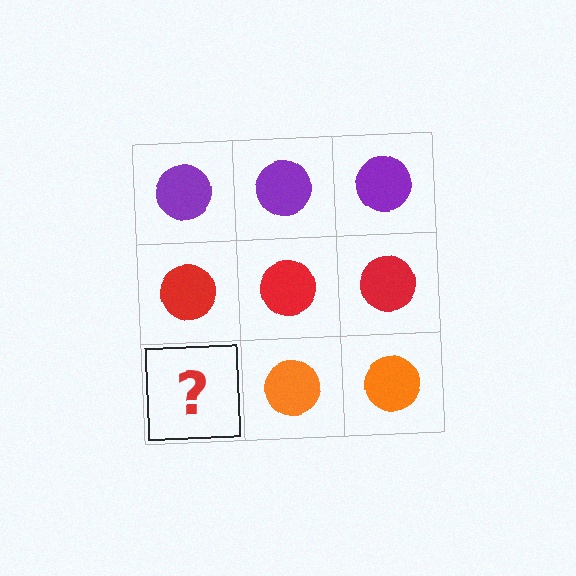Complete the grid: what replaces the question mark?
The question mark should be replaced with an orange circle.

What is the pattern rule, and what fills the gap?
The rule is that each row has a consistent color. The gap should be filled with an orange circle.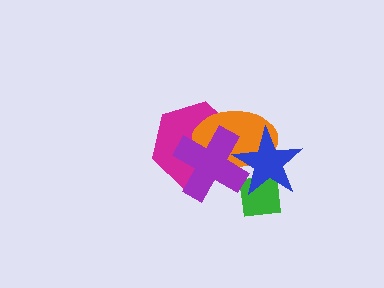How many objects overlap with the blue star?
3 objects overlap with the blue star.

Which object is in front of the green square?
The blue star is in front of the green square.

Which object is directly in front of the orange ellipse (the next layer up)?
The blue star is directly in front of the orange ellipse.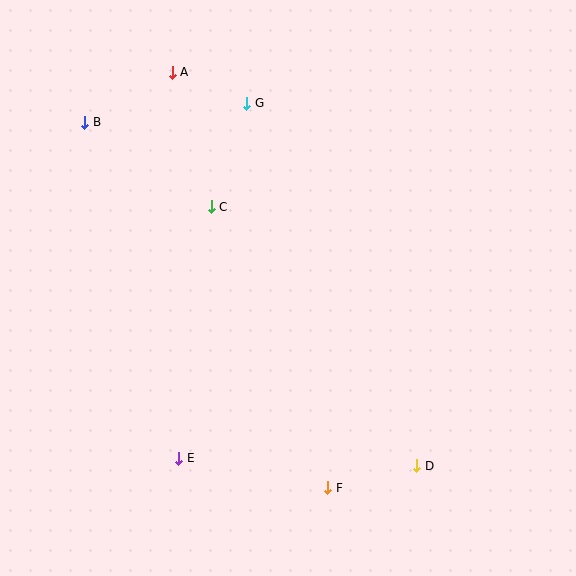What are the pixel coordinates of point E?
Point E is at (179, 458).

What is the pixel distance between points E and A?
The distance between E and A is 386 pixels.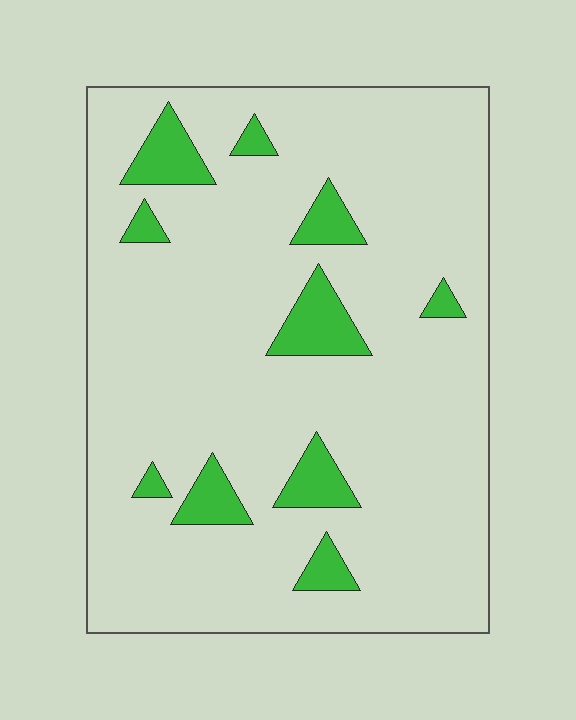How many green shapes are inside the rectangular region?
10.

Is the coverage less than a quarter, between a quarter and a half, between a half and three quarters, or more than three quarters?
Less than a quarter.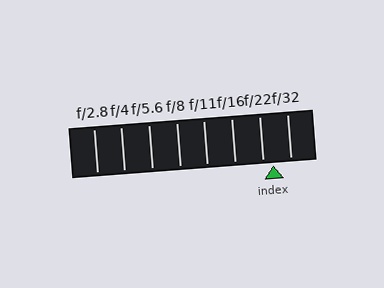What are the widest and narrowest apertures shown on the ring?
The widest aperture shown is f/2.8 and the narrowest is f/32.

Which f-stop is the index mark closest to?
The index mark is closest to f/22.